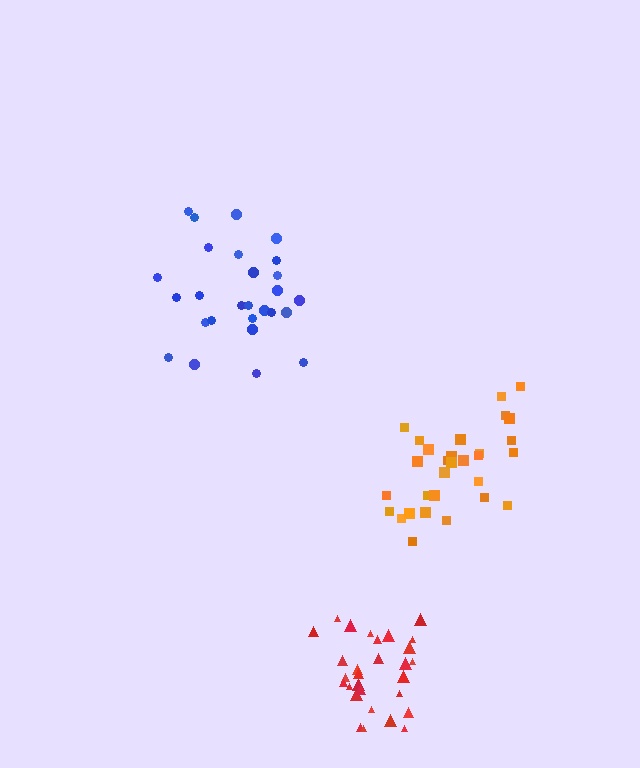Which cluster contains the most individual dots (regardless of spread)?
Orange (30).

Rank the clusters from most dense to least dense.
red, orange, blue.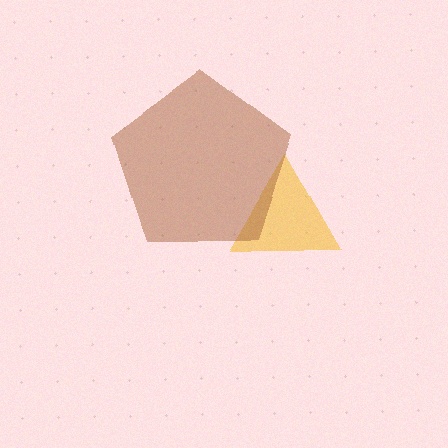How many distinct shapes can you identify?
There are 2 distinct shapes: a yellow triangle, a brown pentagon.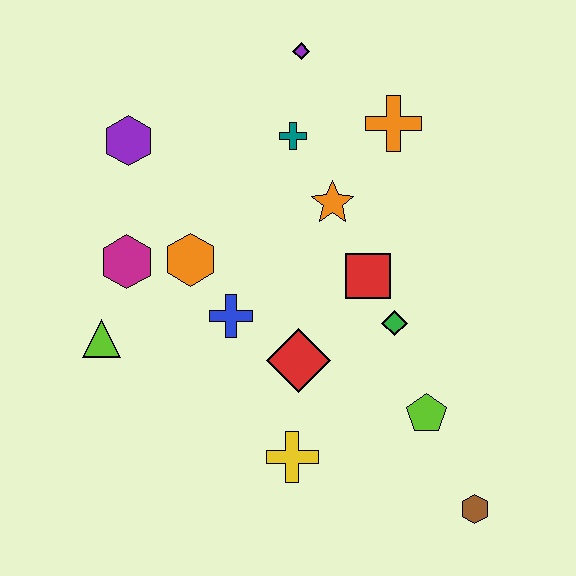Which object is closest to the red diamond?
The blue cross is closest to the red diamond.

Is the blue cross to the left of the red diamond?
Yes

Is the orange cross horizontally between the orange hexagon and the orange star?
No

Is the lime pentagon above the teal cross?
No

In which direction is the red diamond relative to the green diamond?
The red diamond is to the left of the green diamond.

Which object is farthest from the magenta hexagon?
The brown hexagon is farthest from the magenta hexagon.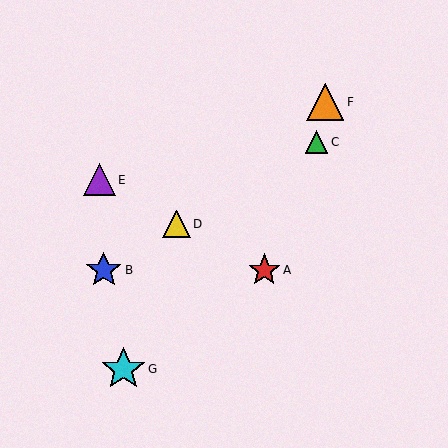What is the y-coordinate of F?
Object F is at y≈102.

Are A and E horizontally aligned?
No, A is at y≈270 and E is at y≈180.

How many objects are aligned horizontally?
2 objects (A, B) are aligned horizontally.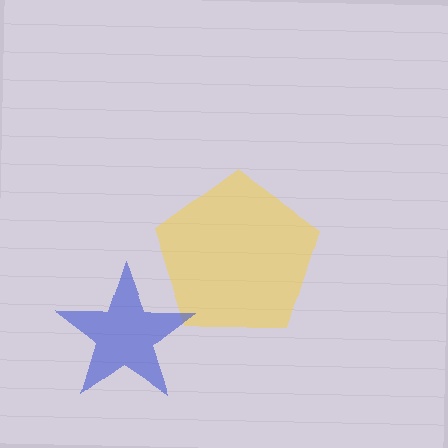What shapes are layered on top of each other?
The layered shapes are: a yellow pentagon, a blue star.